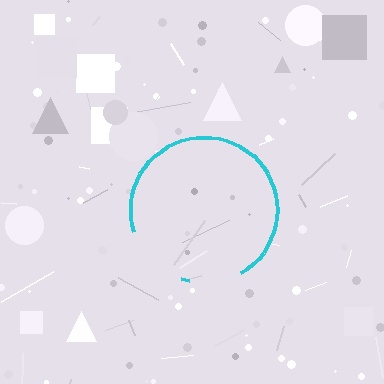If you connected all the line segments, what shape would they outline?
They would outline a circle.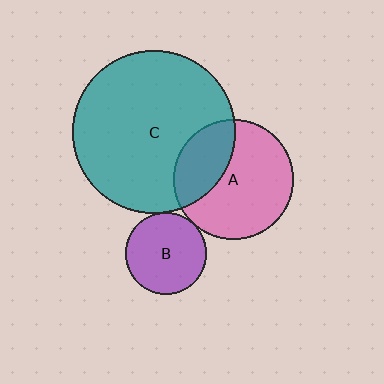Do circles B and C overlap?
Yes.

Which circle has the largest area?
Circle C (teal).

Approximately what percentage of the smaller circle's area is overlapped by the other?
Approximately 5%.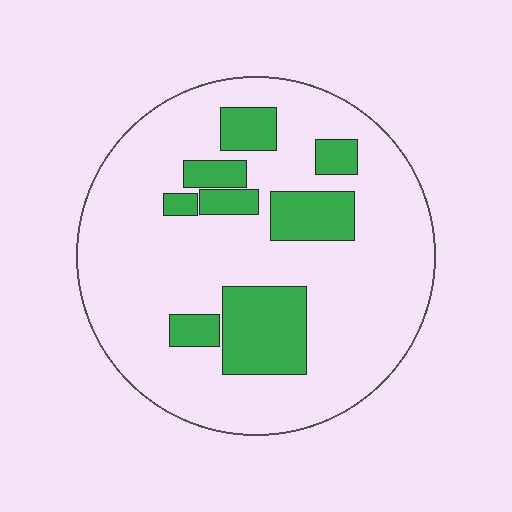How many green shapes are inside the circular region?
8.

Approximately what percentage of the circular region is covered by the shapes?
Approximately 20%.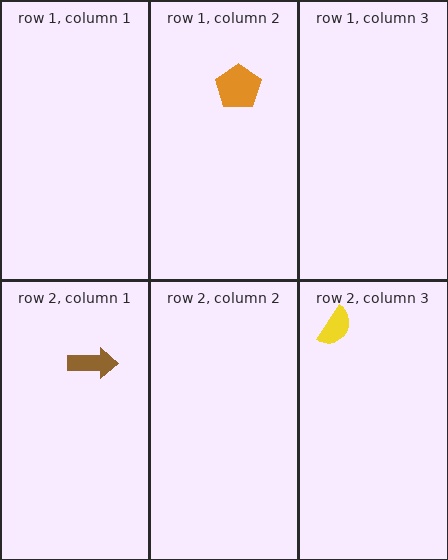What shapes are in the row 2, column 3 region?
The yellow semicircle.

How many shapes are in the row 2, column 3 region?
1.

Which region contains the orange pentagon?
The row 1, column 2 region.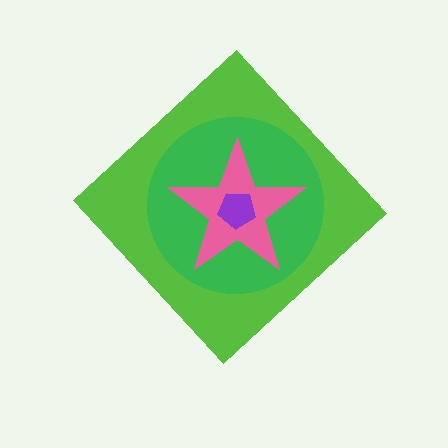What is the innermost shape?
The purple pentagon.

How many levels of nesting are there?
4.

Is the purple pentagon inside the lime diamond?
Yes.